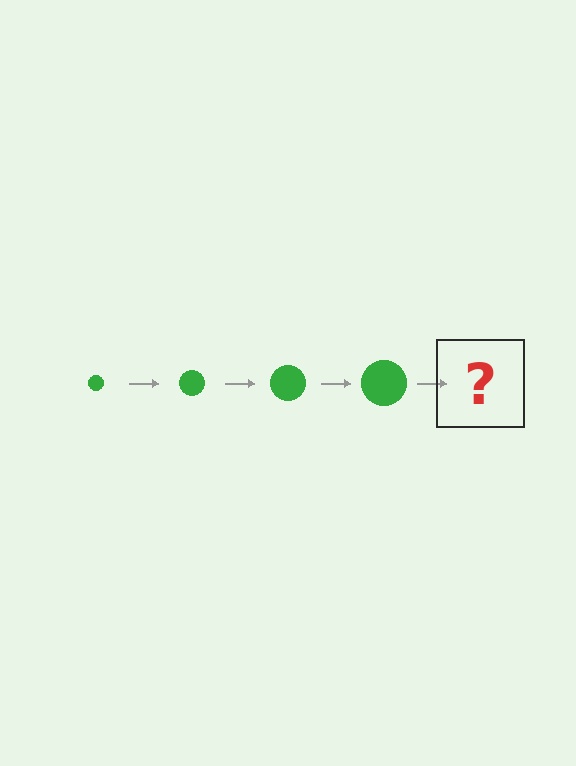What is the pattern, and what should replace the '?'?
The pattern is that the circle gets progressively larger each step. The '?' should be a green circle, larger than the previous one.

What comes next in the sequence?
The next element should be a green circle, larger than the previous one.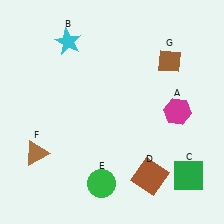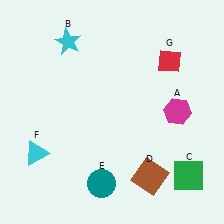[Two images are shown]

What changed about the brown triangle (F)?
In Image 1, F is brown. In Image 2, it changed to cyan.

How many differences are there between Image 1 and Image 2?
There are 3 differences between the two images.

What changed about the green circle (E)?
In Image 1, E is green. In Image 2, it changed to teal.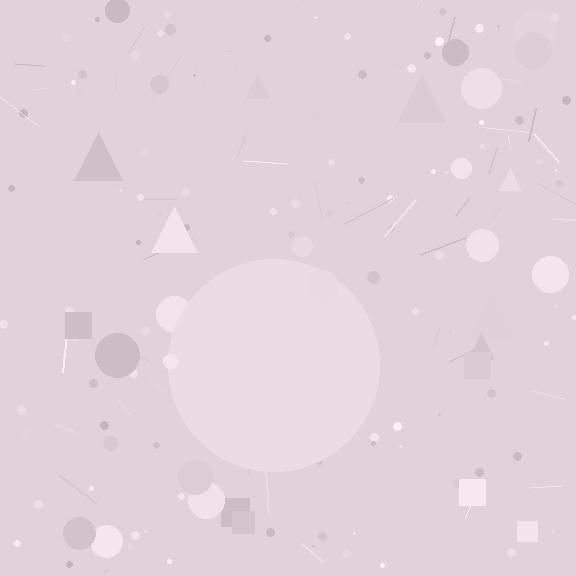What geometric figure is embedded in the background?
A circle is embedded in the background.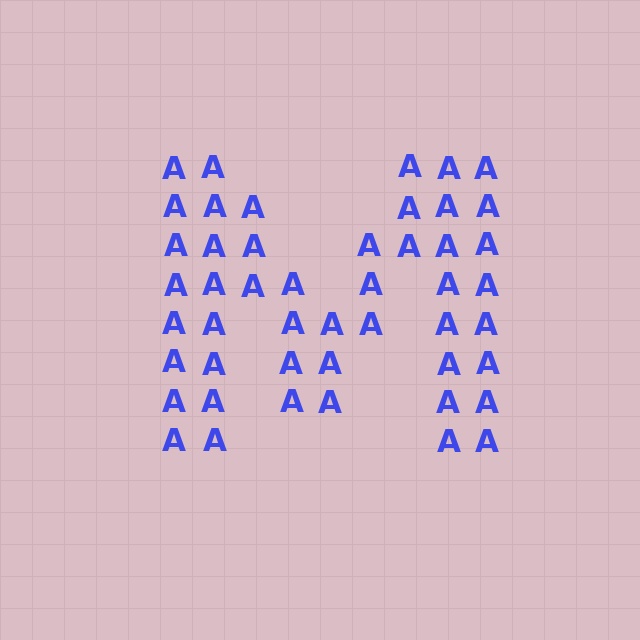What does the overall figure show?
The overall figure shows the letter M.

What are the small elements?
The small elements are letter A's.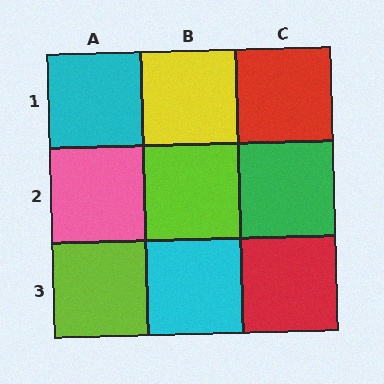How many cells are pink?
1 cell is pink.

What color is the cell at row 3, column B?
Cyan.